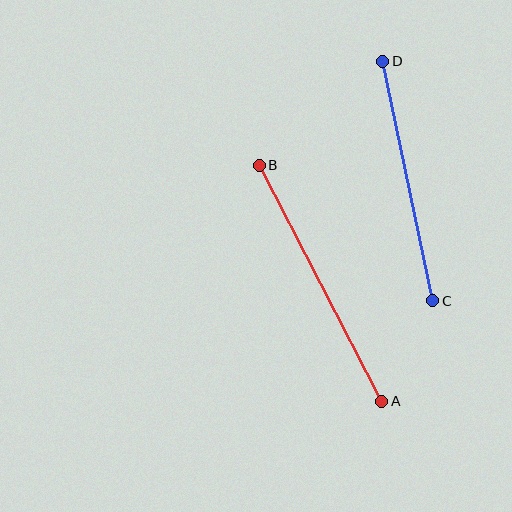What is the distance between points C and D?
The distance is approximately 245 pixels.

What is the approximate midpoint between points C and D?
The midpoint is at approximately (408, 181) pixels.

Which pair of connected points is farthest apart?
Points A and B are farthest apart.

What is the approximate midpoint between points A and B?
The midpoint is at approximately (321, 283) pixels.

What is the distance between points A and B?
The distance is approximately 266 pixels.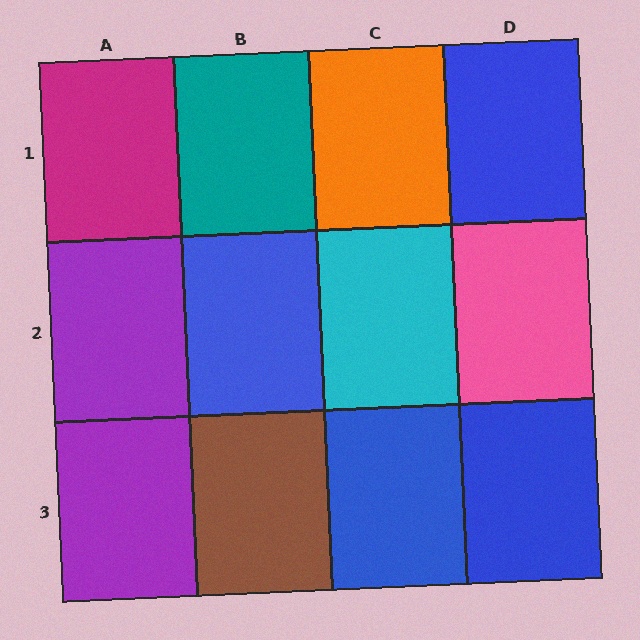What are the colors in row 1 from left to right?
Magenta, teal, orange, blue.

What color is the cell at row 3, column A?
Purple.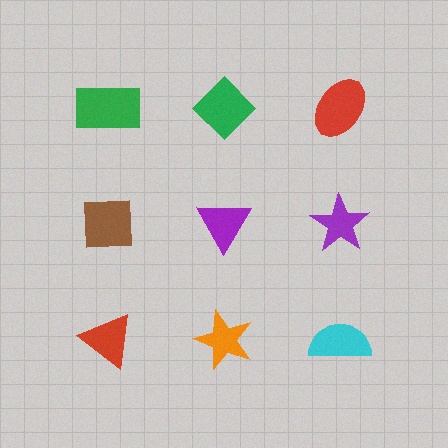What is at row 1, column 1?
A green rectangle.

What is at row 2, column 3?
A purple star.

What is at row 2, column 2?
A purple triangle.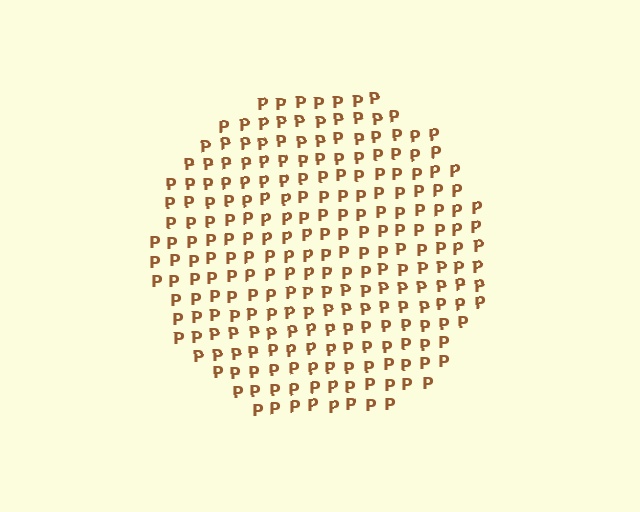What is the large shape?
The large shape is a circle.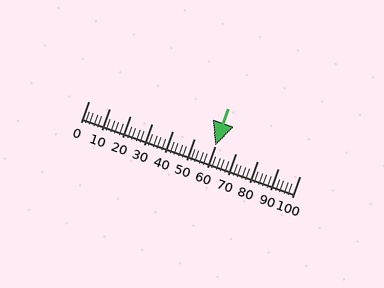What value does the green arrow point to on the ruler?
The green arrow points to approximately 60.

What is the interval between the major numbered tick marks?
The major tick marks are spaced 10 units apart.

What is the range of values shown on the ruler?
The ruler shows values from 0 to 100.